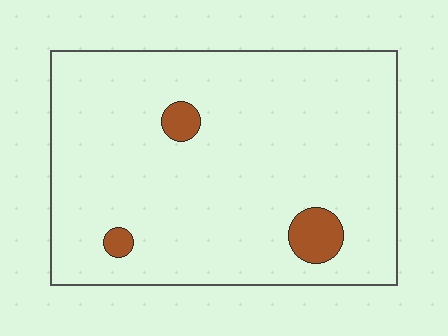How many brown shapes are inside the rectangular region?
3.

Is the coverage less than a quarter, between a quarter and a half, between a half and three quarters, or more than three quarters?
Less than a quarter.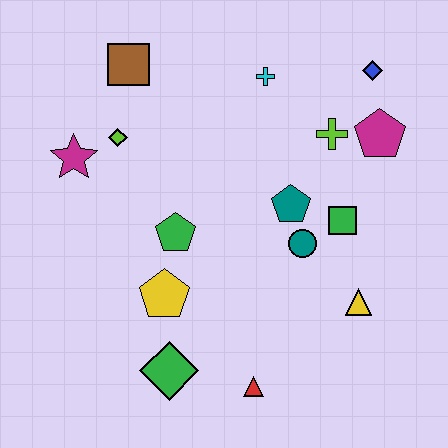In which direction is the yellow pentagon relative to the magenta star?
The yellow pentagon is below the magenta star.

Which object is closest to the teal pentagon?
The teal circle is closest to the teal pentagon.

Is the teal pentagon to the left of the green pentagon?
No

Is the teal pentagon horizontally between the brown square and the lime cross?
Yes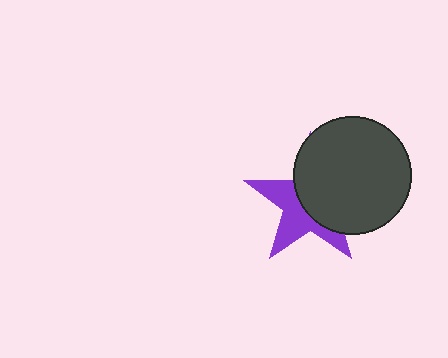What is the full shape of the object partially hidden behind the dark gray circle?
The partially hidden object is a purple star.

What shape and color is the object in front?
The object in front is a dark gray circle.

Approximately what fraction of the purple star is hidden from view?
Roughly 55% of the purple star is hidden behind the dark gray circle.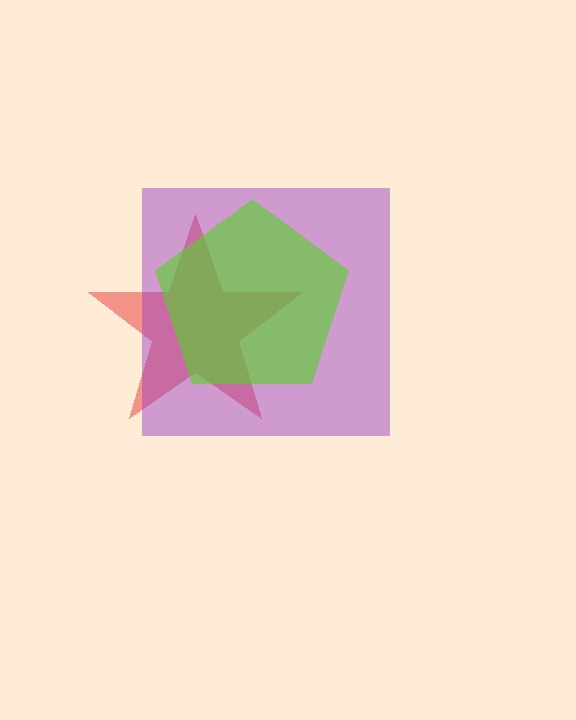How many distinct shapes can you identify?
There are 3 distinct shapes: a red star, a purple square, a lime pentagon.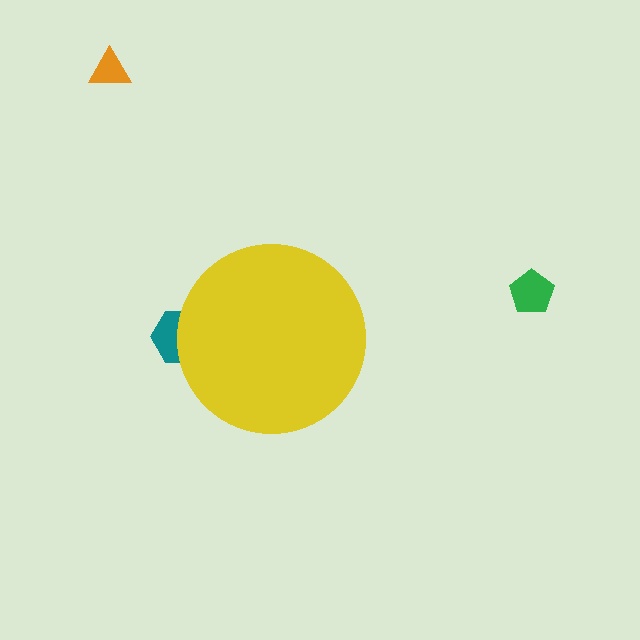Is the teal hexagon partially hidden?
Yes, the teal hexagon is partially hidden behind the yellow circle.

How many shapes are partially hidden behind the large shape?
1 shape is partially hidden.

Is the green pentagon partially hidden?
No, the green pentagon is fully visible.